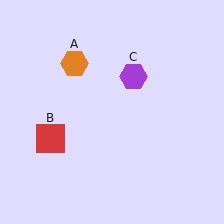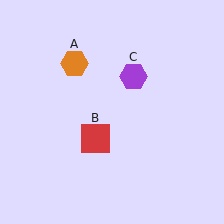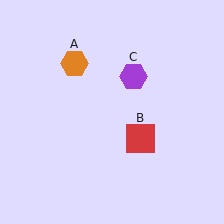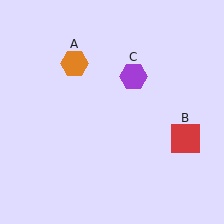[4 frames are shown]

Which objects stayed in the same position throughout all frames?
Orange hexagon (object A) and purple hexagon (object C) remained stationary.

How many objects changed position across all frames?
1 object changed position: red square (object B).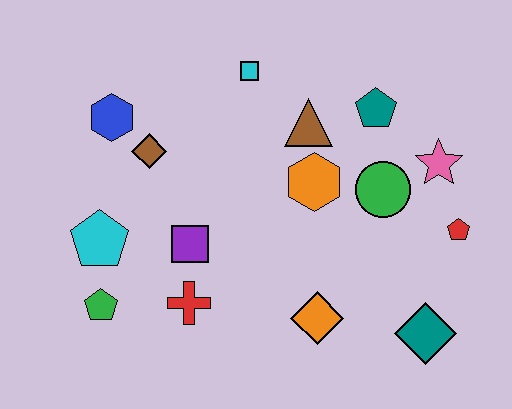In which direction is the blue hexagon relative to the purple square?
The blue hexagon is above the purple square.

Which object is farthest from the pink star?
The green pentagon is farthest from the pink star.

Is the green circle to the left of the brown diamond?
No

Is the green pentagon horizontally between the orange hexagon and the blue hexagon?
No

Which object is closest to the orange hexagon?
The brown triangle is closest to the orange hexagon.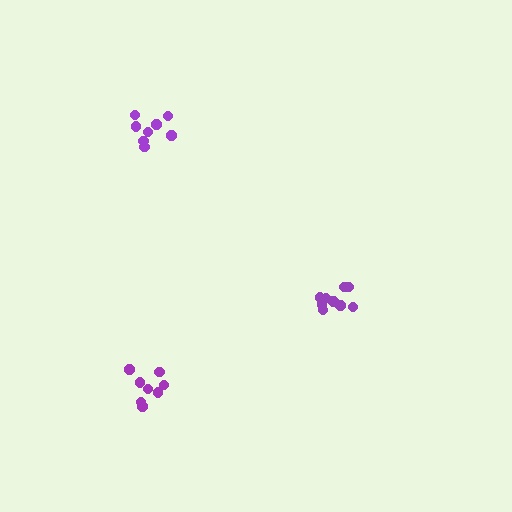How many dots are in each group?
Group 1: 8 dots, Group 2: 8 dots, Group 3: 9 dots (25 total).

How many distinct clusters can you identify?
There are 3 distinct clusters.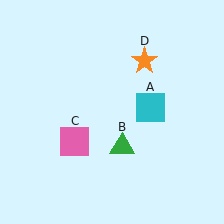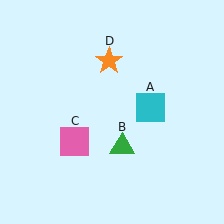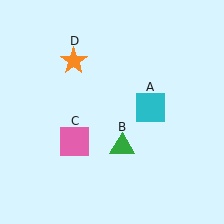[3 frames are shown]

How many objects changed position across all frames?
1 object changed position: orange star (object D).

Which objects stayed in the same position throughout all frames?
Cyan square (object A) and green triangle (object B) and pink square (object C) remained stationary.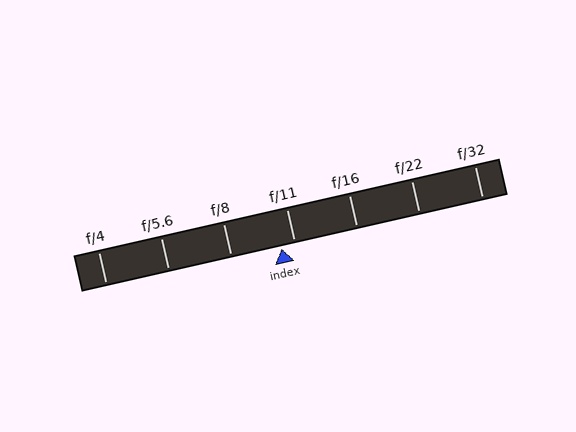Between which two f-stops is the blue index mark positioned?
The index mark is between f/8 and f/11.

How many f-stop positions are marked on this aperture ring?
There are 7 f-stop positions marked.